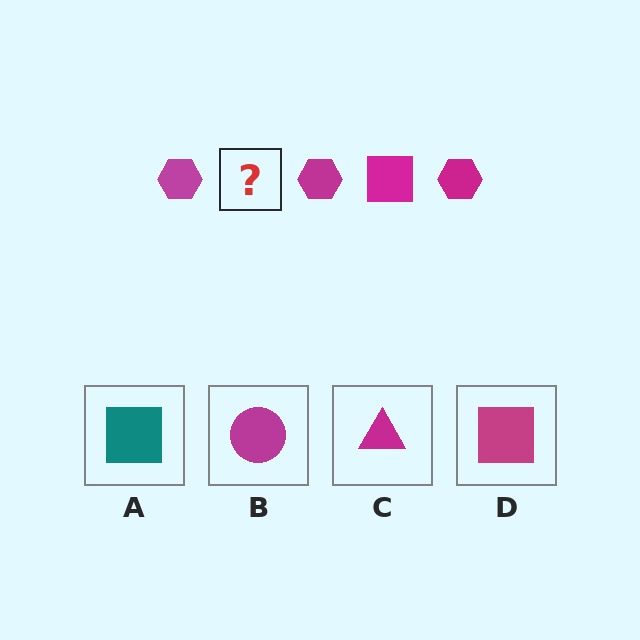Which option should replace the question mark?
Option D.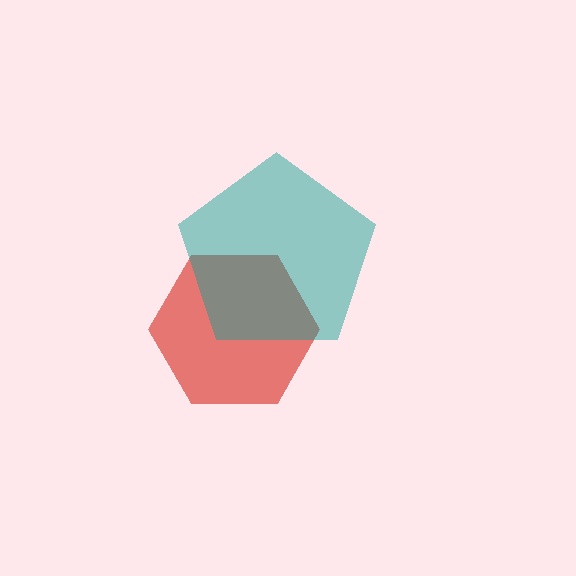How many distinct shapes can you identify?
There are 2 distinct shapes: a red hexagon, a teal pentagon.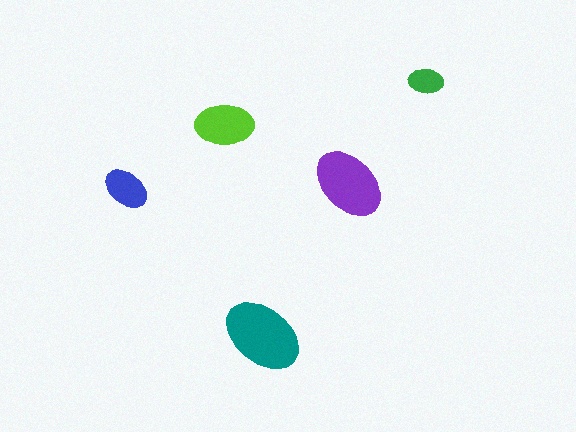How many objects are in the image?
There are 5 objects in the image.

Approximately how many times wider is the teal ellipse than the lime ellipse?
About 1.5 times wider.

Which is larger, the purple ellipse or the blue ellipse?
The purple one.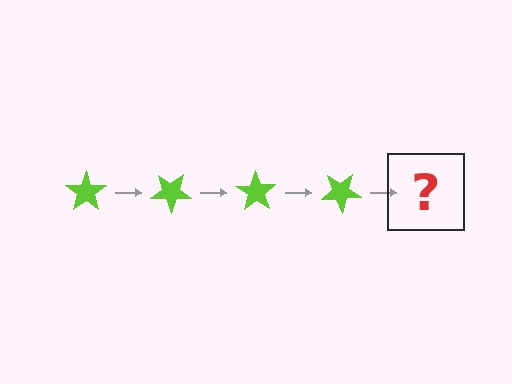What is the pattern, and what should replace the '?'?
The pattern is that the star rotates 35 degrees each step. The '?' should be a lime star rotated 140 degrees.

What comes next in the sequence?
The next element should be a lime star rotated 140 degrees.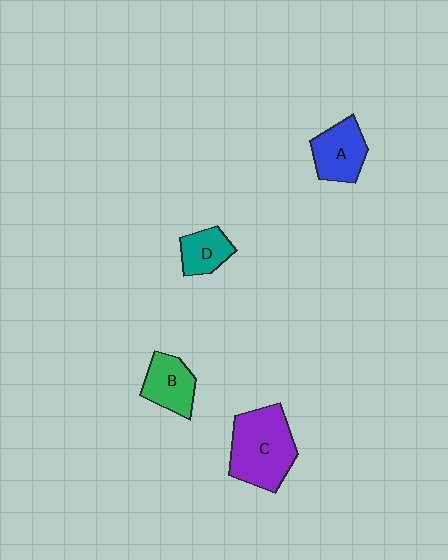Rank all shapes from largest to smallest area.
From largest to smallest: C (purple), A (blue), B (green), D (teal).